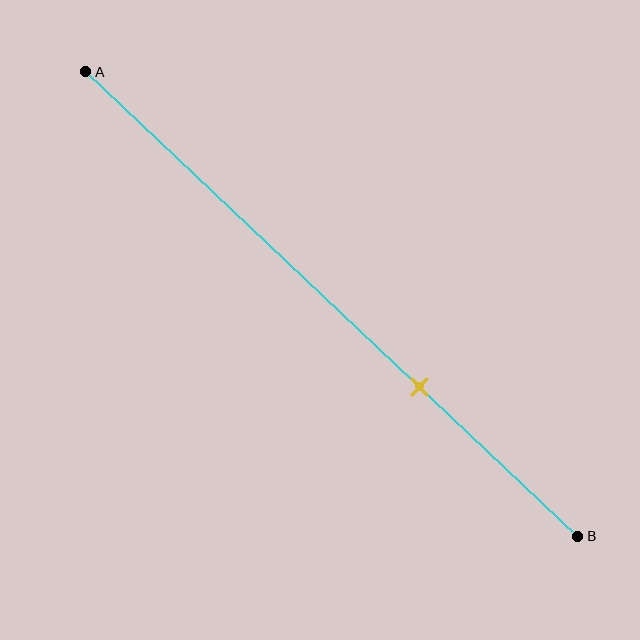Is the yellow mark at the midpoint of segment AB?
No, the mark is at about 70% from A, not at the 50% midpoint.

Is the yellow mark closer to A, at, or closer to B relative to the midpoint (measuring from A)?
The yellow mark is closer to point B than the midpoint of segment AB.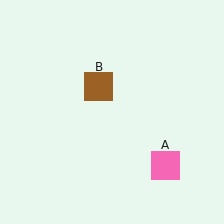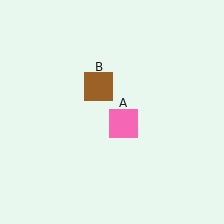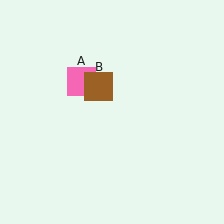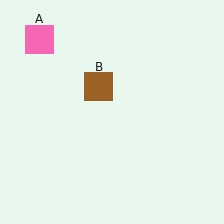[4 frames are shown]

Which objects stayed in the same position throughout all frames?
Brown square (object B) remained stationary.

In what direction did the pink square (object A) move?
The pink square (object A) moved up and to the left.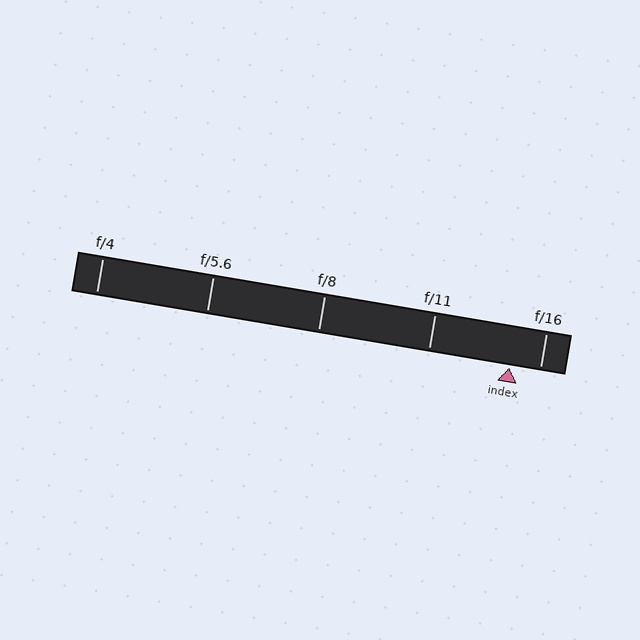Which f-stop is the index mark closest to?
The index mark is closest to f/16.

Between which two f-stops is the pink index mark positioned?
The index mark is between f/11 and f/16.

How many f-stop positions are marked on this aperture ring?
There are 5 f-stop positions marked.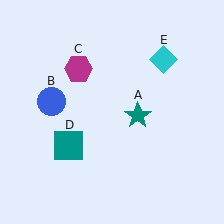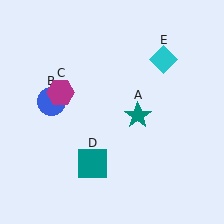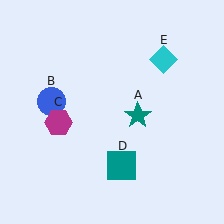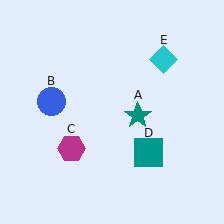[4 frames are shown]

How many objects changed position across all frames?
2 objects changed position: magenta hexagon (object C), teal square (object D).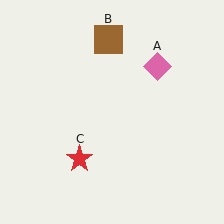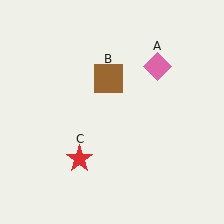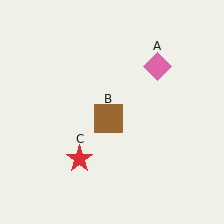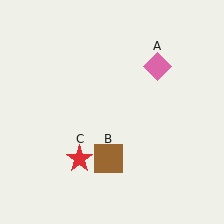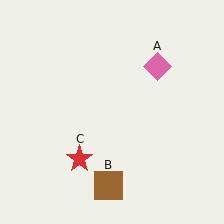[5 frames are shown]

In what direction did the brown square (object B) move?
The brown square (object B) moved down.